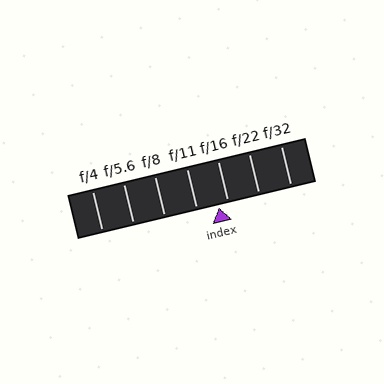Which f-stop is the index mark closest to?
The index mark is closest to f/16.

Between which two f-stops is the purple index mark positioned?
The index mark is between f/11 and f/16.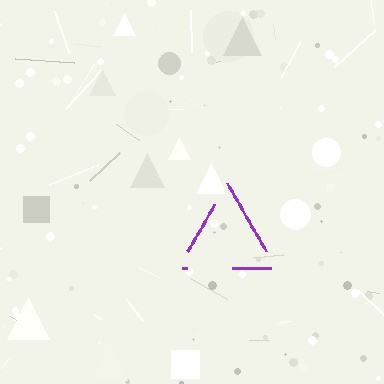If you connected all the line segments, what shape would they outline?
They would outline a triangle.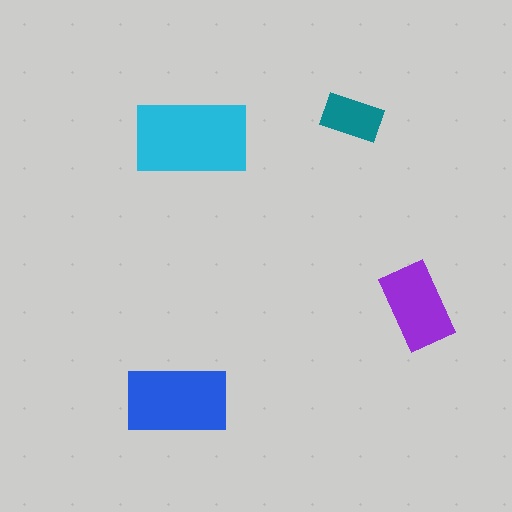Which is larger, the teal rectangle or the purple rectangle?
The purple one.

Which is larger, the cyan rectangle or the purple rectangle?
The cyan one.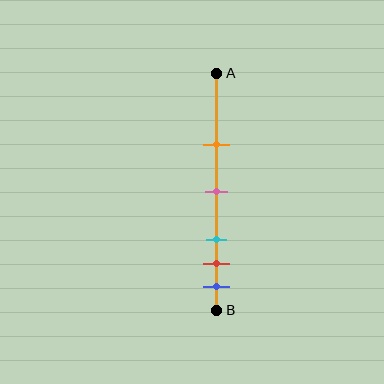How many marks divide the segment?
There are 5 marks dividing the segment.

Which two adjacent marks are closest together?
The red and blue marks are the closest adjacent pair.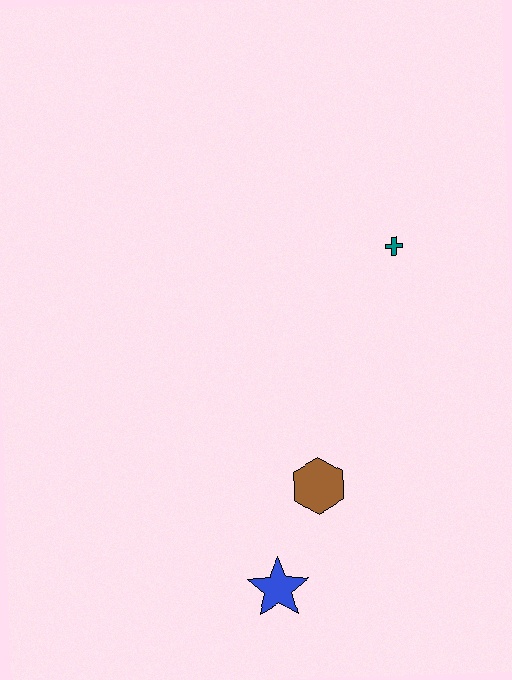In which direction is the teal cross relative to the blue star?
The teal cross is above the blue star.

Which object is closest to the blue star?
The brown hexagon is closest to the blue star.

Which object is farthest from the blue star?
The teal cross is farthest from the blue star.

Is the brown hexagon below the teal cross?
Yes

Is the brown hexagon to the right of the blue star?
Yes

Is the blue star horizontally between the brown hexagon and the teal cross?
No